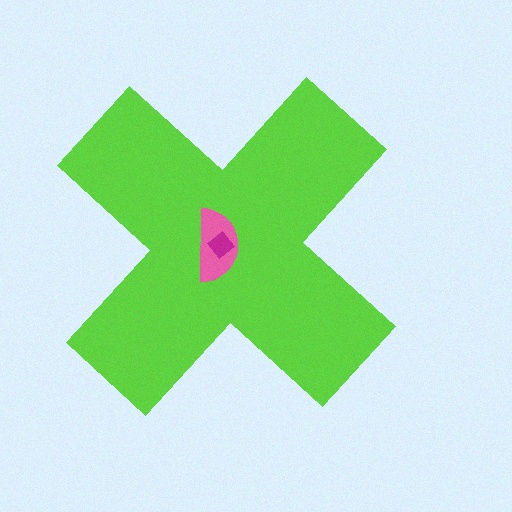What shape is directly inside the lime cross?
The pink semicircle.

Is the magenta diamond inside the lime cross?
Yes.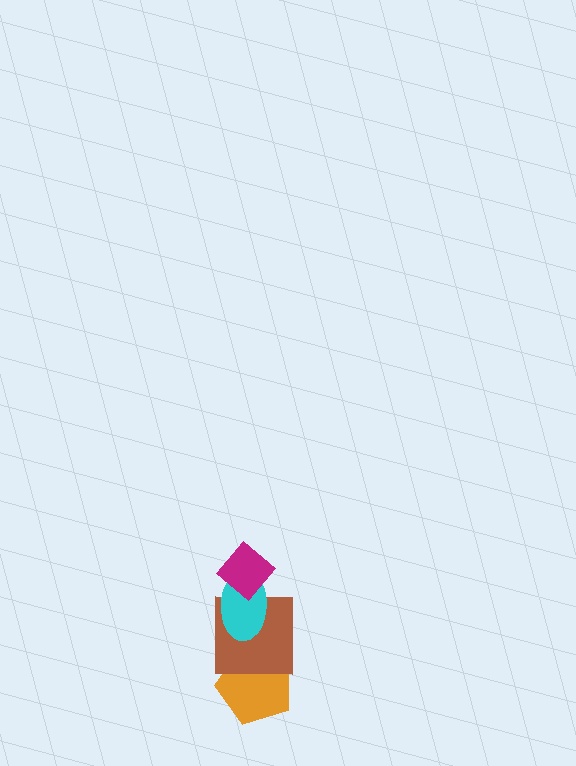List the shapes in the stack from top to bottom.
From top to bottom: the magenta diamond, the cyan ellipse, the brown square, the orange pentagon.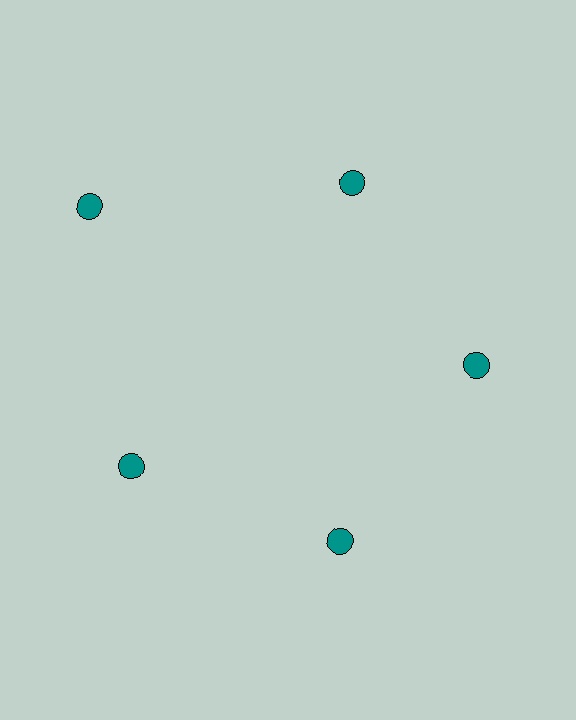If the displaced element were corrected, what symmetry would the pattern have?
It would have 5-fold rotational symmetry — the pattern would map onto itself every 72 degrees.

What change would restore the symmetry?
The symmetry would be restored by moving it inward, back onto the ring so that all 5 circles sit at equal angles and equal distance from the center.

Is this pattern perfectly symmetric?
No. The 5 teal circles are arranged in a ring, but one element near the 10 o'clock position is pushed outward from the center, breaking the 5-fold rotational symmetry.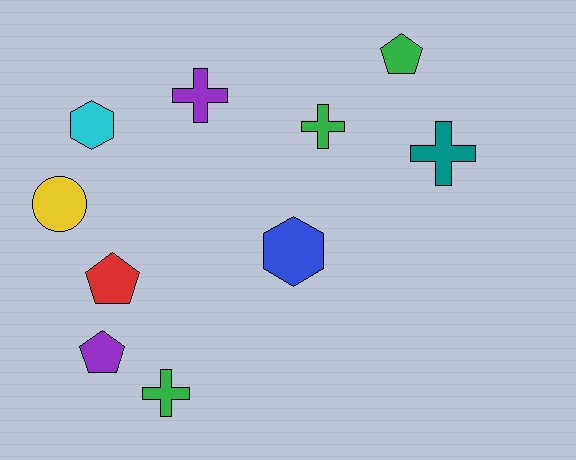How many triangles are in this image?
There are no triangles.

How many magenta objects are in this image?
There are no magenta objects.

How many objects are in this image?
There are 10 objects.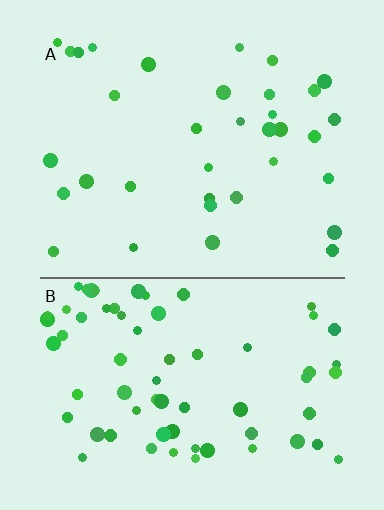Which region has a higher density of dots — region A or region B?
B (the bottom).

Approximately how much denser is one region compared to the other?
Approximately 2.0× — region B over region A.